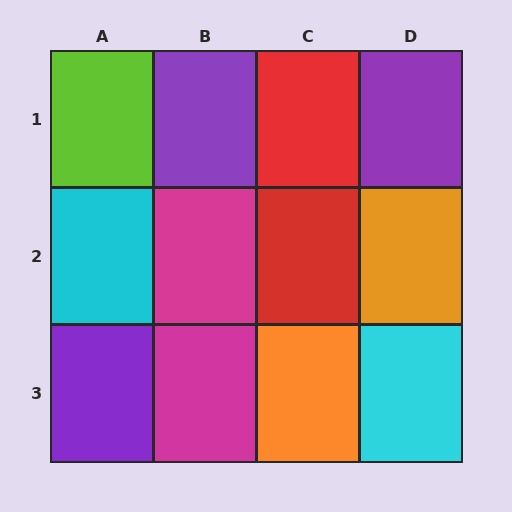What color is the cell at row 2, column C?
Red.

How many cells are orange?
2 cells are orange.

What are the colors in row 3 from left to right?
Purple, magenta, orange, cyan.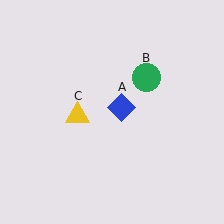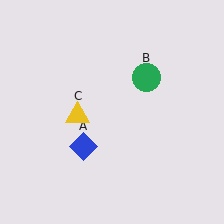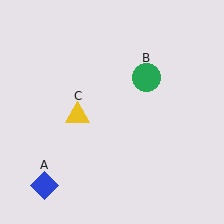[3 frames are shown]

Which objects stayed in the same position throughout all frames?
Green circle (object B) and yellow triangle (object C) remained stationary.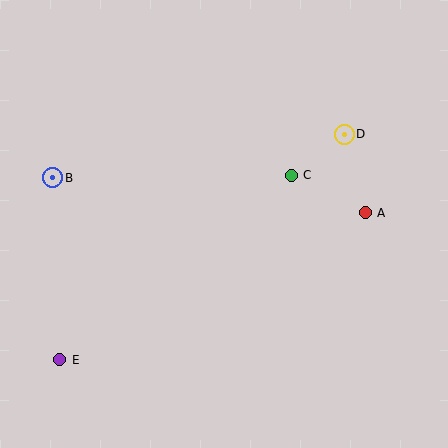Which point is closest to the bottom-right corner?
Point A is closest to the bottom-right corner.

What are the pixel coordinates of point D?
Point D is at (344, 134).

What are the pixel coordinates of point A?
Point A is at (365, 213).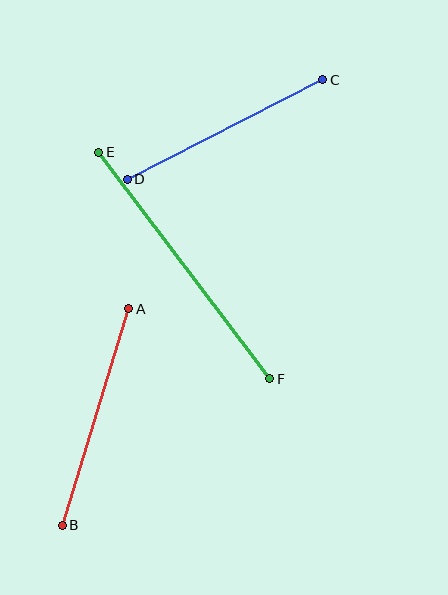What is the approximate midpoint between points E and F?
The midpoint is at approximately (184, 265) pixels.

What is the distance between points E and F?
The distance is approximately 284 pixels.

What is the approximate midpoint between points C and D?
The midpoint is at approximately (225, 129) pixels.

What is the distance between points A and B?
The distance is approximately 226 pixels.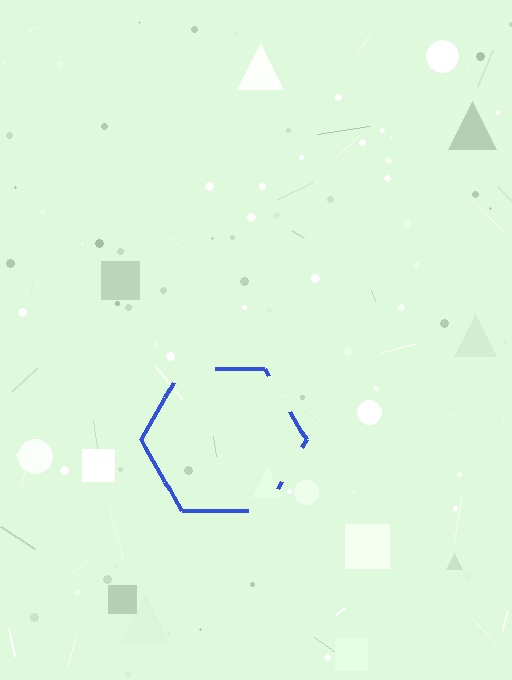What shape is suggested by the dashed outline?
The dashed outline suggests a hexagon.